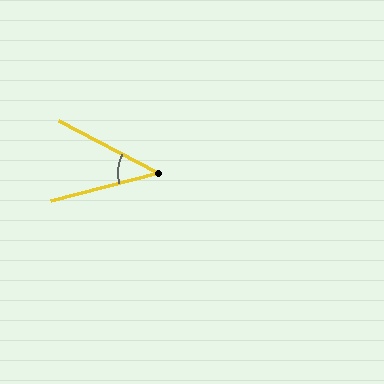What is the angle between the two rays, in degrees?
Approximately 42 degrees.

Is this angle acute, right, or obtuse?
It is acute.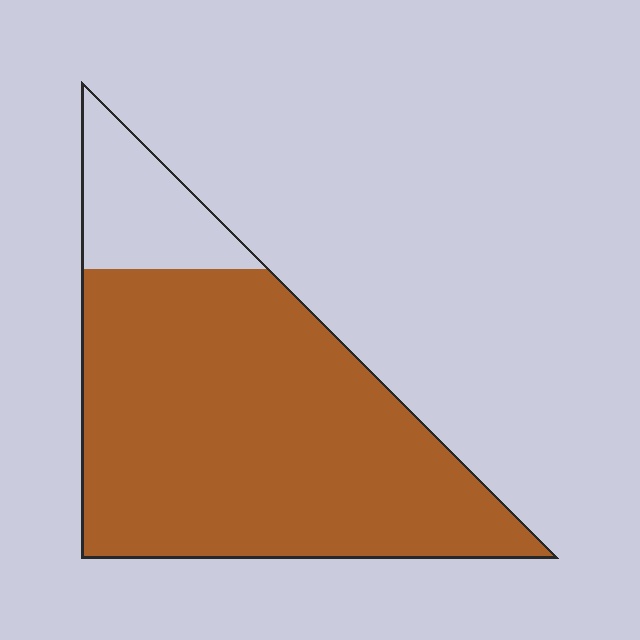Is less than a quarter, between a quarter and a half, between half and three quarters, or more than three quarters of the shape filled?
More than three quarters.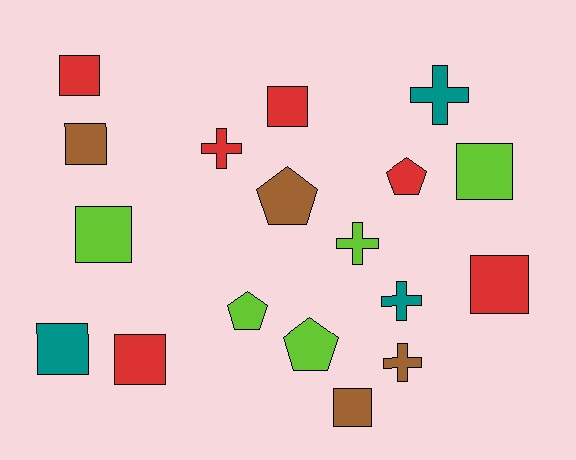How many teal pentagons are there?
There are no teal pentagons.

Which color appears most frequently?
Red, with 6 objects.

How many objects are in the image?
There are 18 objects.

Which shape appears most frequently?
Square, with 9 objects.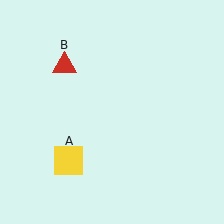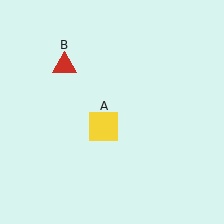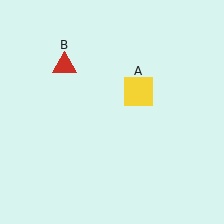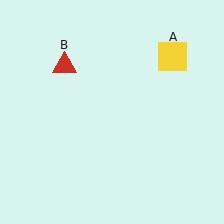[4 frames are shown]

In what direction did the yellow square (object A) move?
The yellow square (object A) moved up and to the right.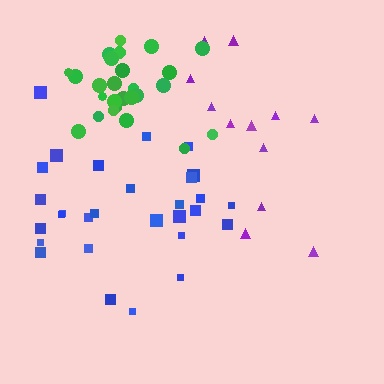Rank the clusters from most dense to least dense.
green, blue, purple.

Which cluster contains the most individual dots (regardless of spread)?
Blue (29).